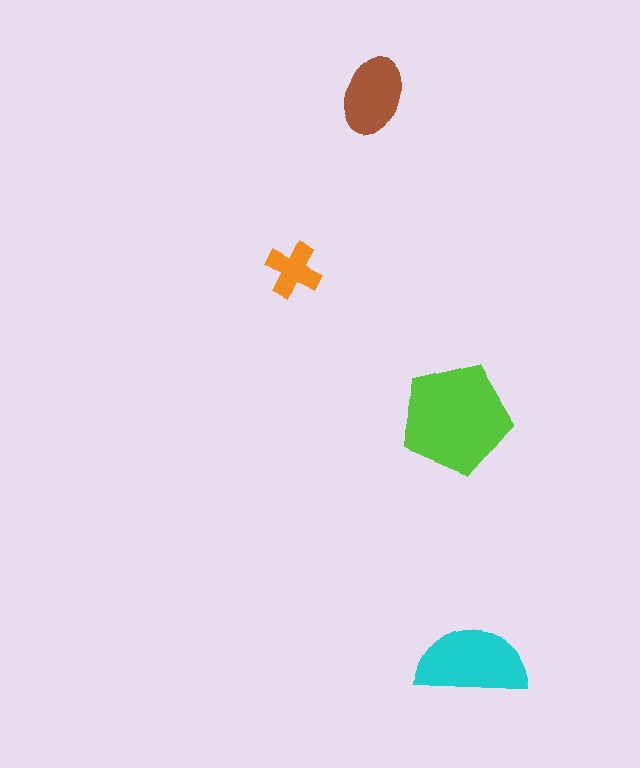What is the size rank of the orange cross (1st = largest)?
4th.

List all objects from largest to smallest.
The lime pentagon, the cyan semicircle, the brown ellipse, the orange cross.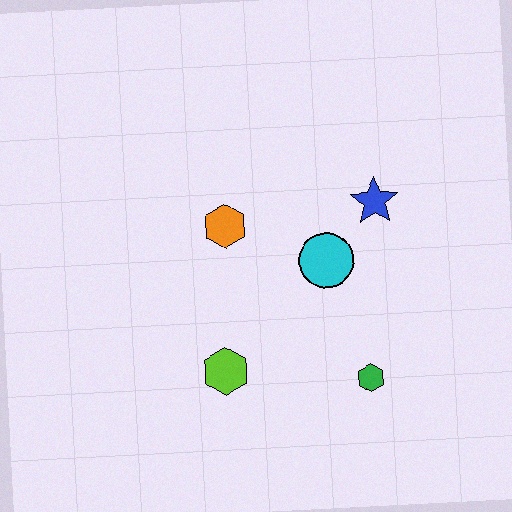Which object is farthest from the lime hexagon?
The blue star is farthest from the lime hexagon.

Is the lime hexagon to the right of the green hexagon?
No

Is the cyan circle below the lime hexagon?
No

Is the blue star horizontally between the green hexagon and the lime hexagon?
No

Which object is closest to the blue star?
The cyan circle is closest to the blue star.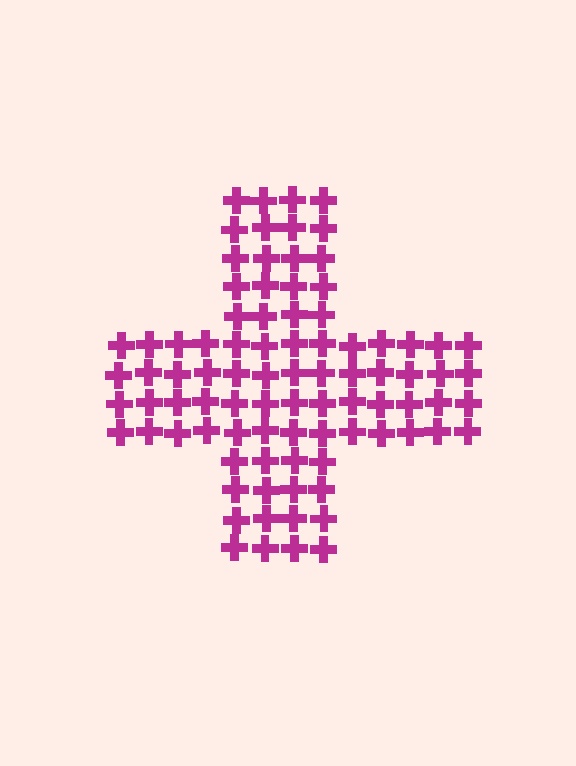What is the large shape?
The large shape is a cross.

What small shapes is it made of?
It is made of small crosses.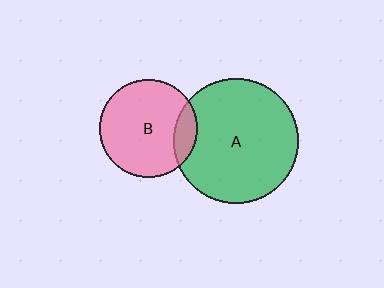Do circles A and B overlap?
Yes.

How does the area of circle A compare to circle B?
Approximately 1.6 times.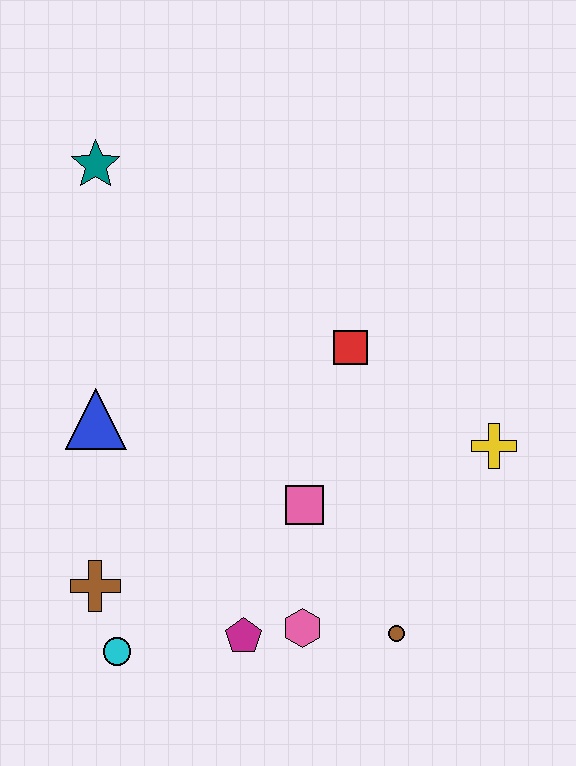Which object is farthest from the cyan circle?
The teal star is farthest from the cyan circle.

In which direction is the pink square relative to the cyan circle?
The pink square is to the right of the cyan circle.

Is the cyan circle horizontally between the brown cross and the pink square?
Yes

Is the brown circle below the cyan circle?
No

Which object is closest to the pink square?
The pink hexagon is closest to the pink square.